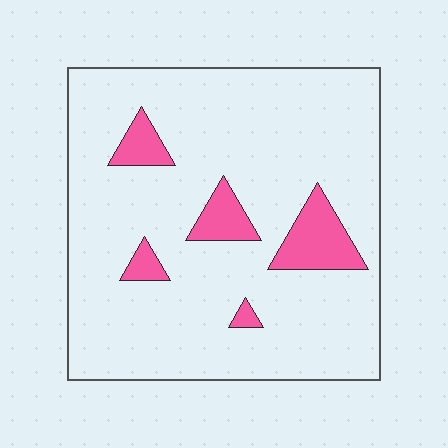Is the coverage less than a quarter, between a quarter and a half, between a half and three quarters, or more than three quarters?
Less than a quarter.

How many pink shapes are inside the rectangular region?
5.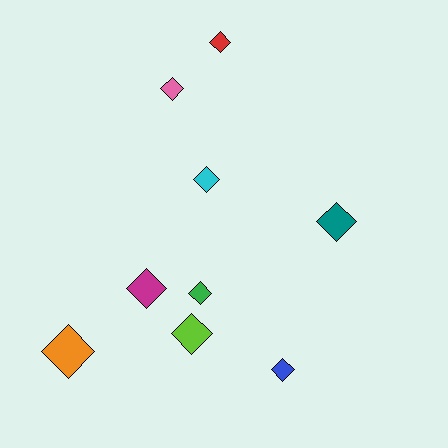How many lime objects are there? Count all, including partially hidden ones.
There is 1 lime object.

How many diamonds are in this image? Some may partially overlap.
There are 9 diamonds.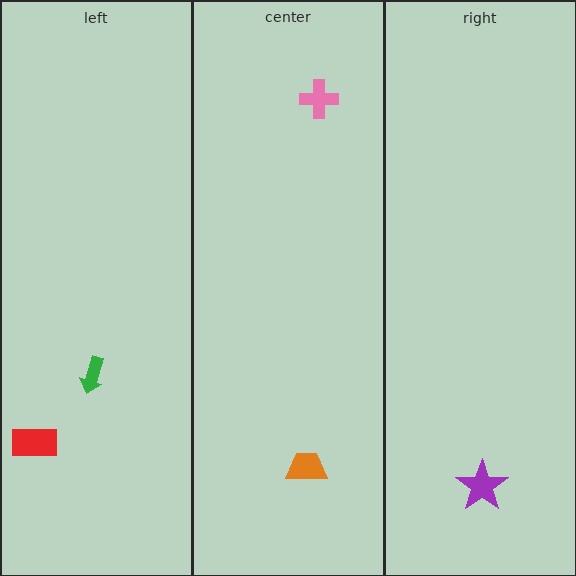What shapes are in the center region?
The pink cross, the orange trapezoid.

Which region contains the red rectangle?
The left region.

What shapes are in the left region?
The green arrow, the red rectangle.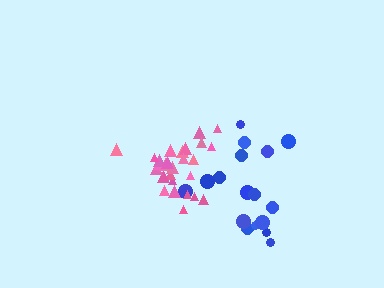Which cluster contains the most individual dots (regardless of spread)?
Pink (28).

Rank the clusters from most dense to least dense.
pink, blue.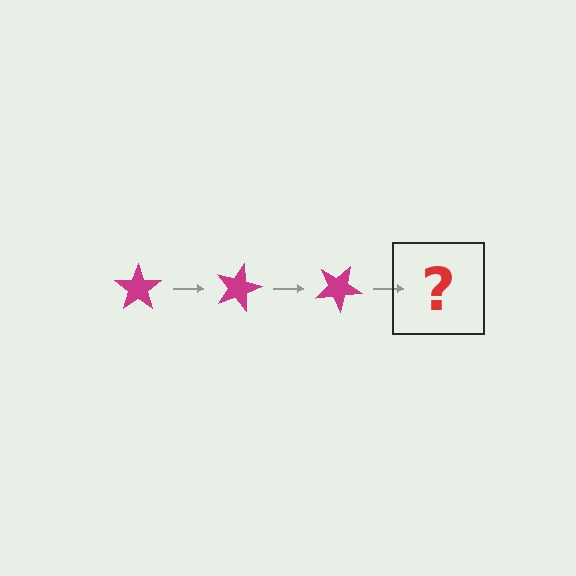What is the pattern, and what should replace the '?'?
The pattern is that the star rotates 15 degrees each step. The '?' should be a magenta star rotated 45 degrees.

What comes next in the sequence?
The next element should be a magenta star rotated 45 degrees.